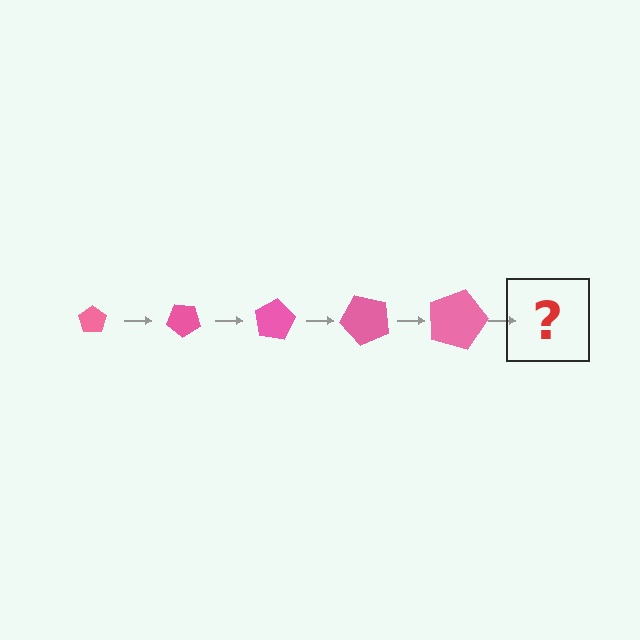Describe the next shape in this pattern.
It should be a pentagon, larger than the previous one and rotated 200 degrees from the start.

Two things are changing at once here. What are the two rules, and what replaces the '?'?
The two rules are that the pentagon grows larger each step and it rotates 40 degrees each step. The '?' should be a pentagon, larger than the previous one and rotated 200 degrees from the start.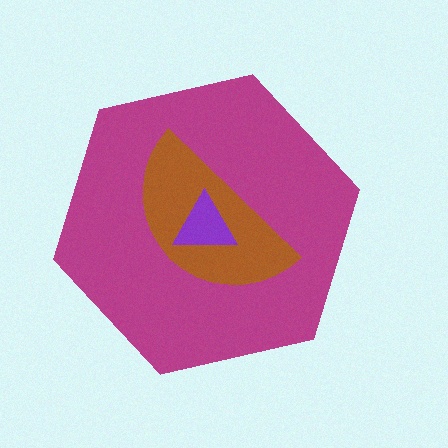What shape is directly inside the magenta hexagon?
The brown semicircle.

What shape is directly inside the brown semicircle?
The purple triangle.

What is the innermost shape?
The purple triangle.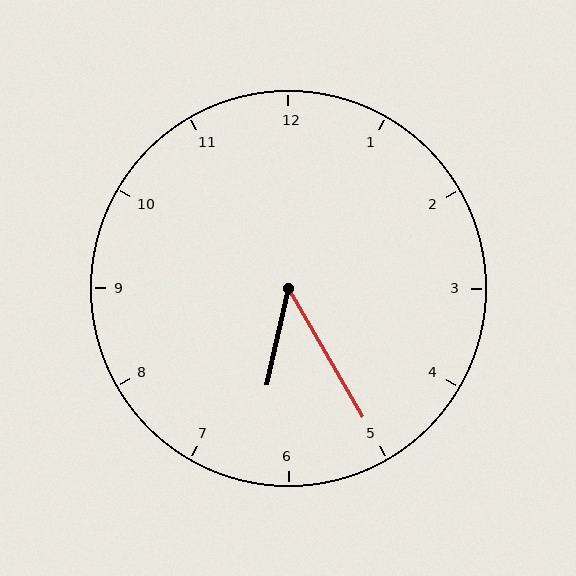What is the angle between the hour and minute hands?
Approximately 42 degrees.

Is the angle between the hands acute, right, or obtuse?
It is acute.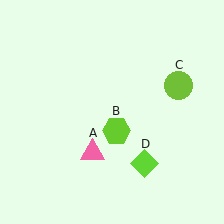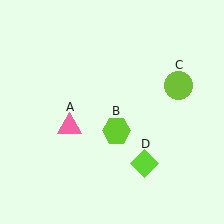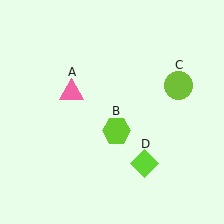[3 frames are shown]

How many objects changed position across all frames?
1 object changed position: pink triangle (object A).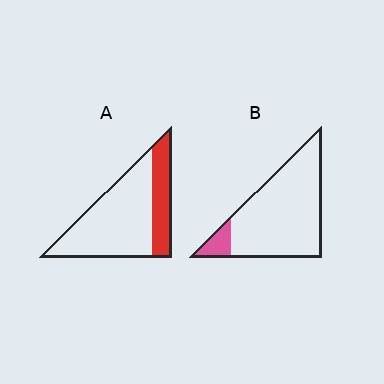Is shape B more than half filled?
No.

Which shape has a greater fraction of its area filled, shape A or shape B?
Shape A.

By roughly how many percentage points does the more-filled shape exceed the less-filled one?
By roughly 15 percentage points (A over B).